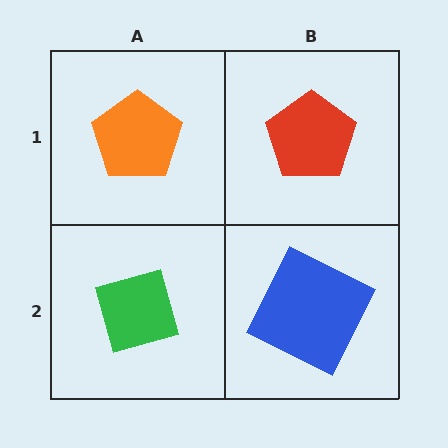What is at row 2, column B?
A blue square.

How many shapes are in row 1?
2 shapes.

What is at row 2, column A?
A green diamond.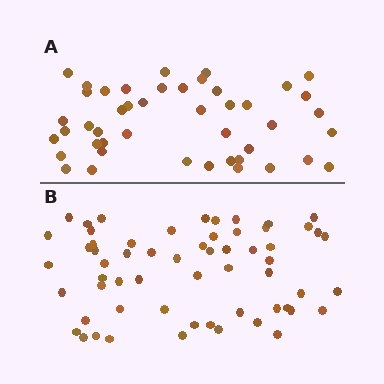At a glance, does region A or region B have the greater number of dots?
Region B (the bottom region) has more dots.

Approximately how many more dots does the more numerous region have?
Region B has approximately 15 more dots than region A.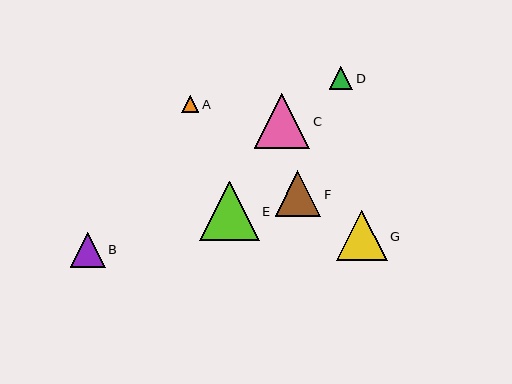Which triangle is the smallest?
Triangle A is the smallest with a size of approximately 17 pixels.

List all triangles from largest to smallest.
From largest to smallest: E, C, G, F, B, D, A.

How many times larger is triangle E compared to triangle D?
Triangle E is approximately 2.6 times the size of triangle D.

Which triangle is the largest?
Triangle E is the largest with a size of approximately 60 pixels.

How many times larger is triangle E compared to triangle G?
Triangle E is approximately 1.2 times the size of triangle G.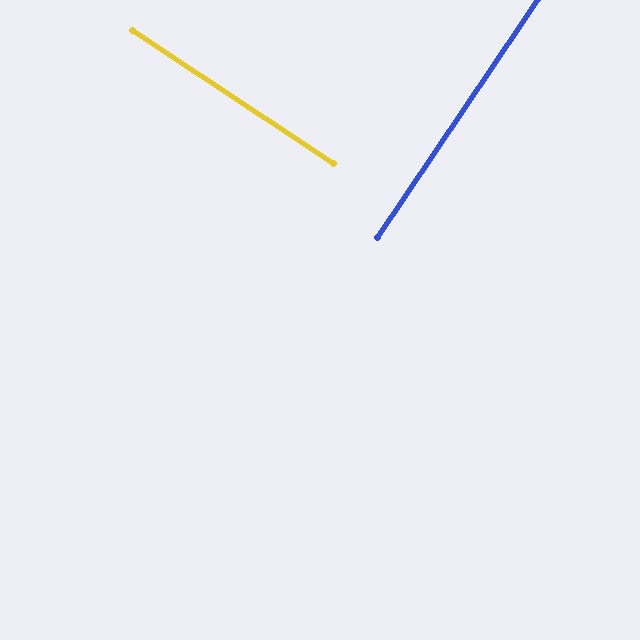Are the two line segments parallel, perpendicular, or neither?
Perpendicular — they meet at approximately 90°.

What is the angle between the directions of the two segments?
Approximately 90 degrees.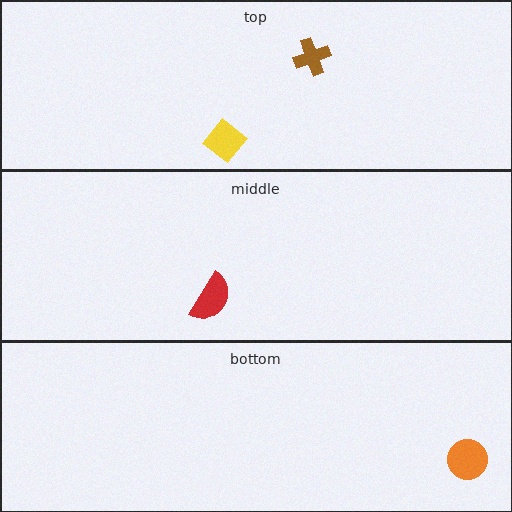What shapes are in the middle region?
The red semicircle.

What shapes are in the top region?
The yellow diamond, the brown cross.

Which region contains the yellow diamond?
The top region.